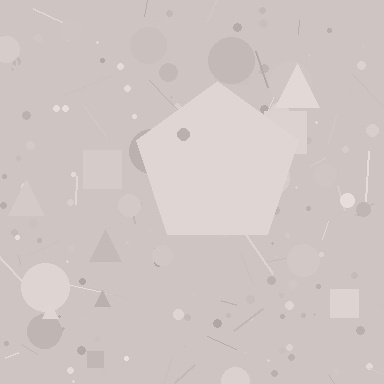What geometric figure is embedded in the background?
A pentagon is embedded in the background.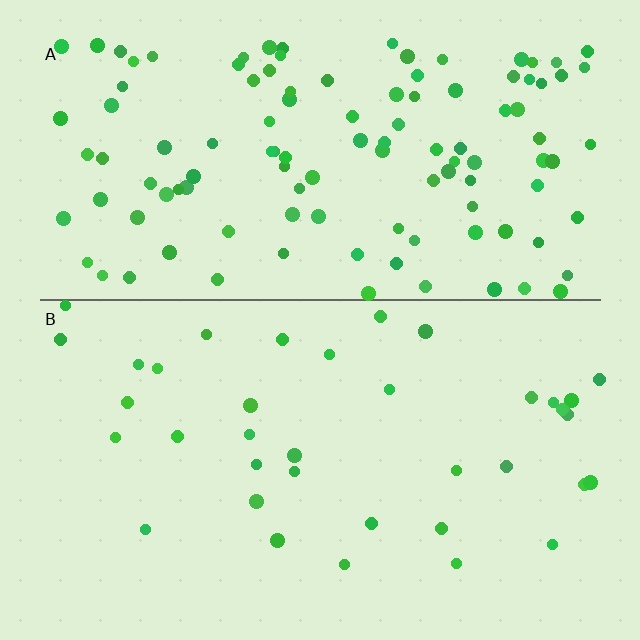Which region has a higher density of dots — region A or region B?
A (the top).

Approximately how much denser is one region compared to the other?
Approximately 3.1× — region A over region B.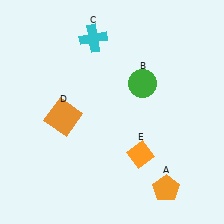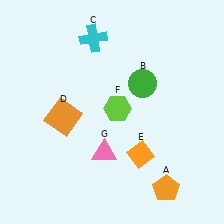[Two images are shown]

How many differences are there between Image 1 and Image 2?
There are 2 differences between the two images.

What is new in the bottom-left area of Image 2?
A pink triangle (G) was added in the bottom-left area of Image 2.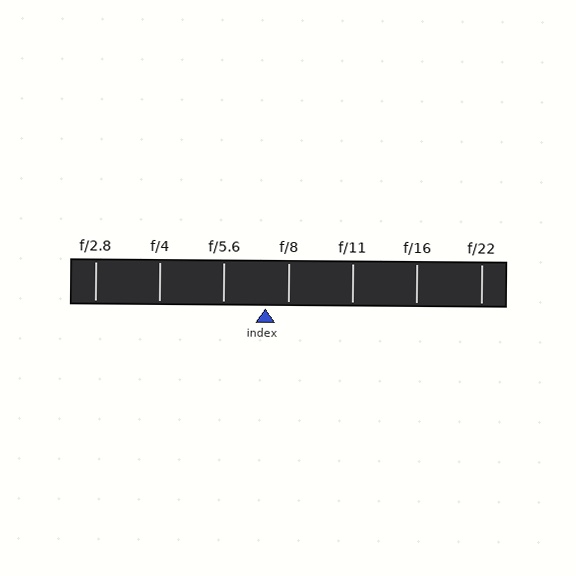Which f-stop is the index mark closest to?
The index mark is closest to f/8.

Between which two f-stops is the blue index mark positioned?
The index mark is between f/5.6 and f/8.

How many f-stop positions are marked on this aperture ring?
There are 7 f-stop positions marked.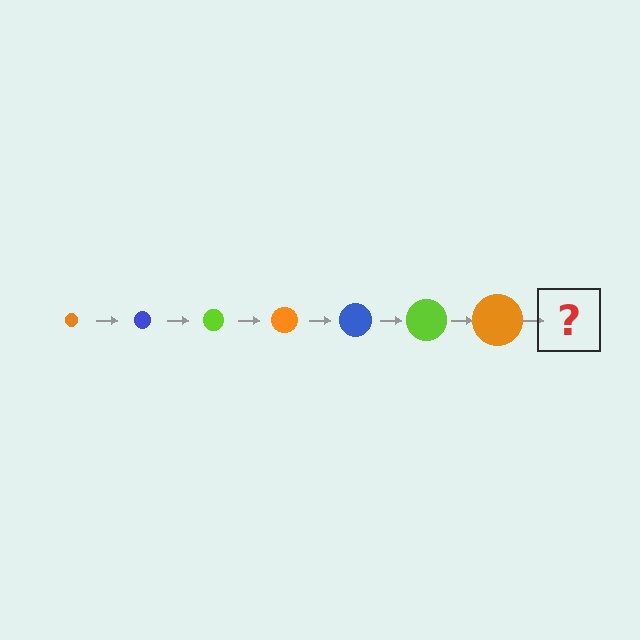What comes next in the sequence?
The next element should be a blue circle, larger than the previous one.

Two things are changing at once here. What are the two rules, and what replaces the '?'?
The two rules are that the circle grows larger each step and the color cycles through orange, blue, and lime. The '?' should be a blue circle, larger than the previous one.